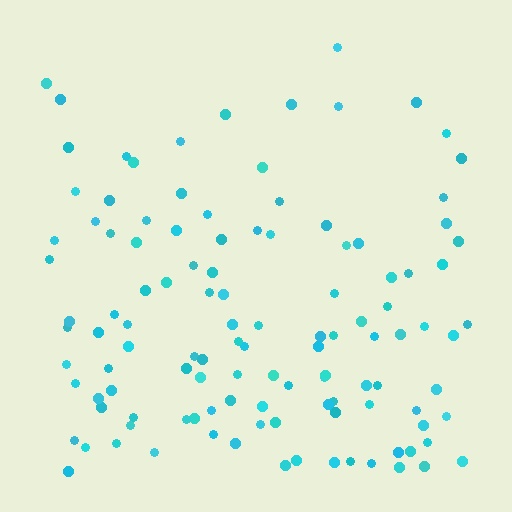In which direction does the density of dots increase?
From top to bottom, with the bottom side densest.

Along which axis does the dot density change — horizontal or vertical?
Vertical.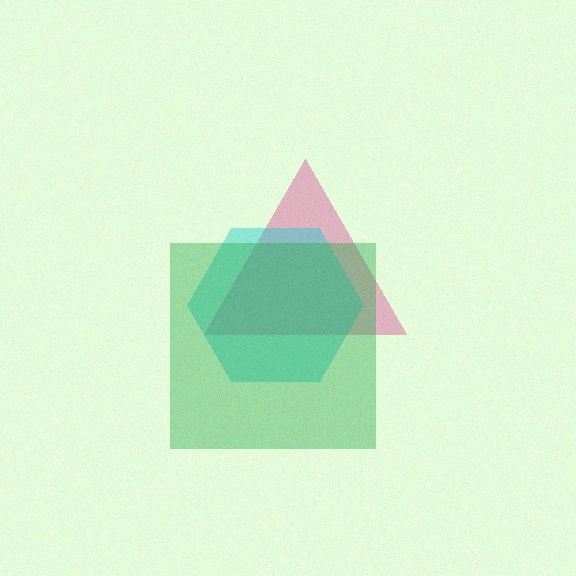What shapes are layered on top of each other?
The layered shapes are: a pink triangle, a cyan hexagon, a green square.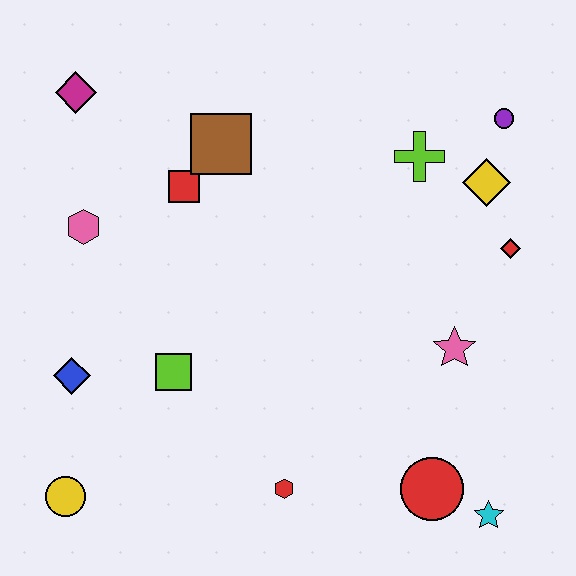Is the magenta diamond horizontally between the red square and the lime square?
No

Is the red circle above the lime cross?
No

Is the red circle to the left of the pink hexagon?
No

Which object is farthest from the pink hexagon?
The cyan star is farthest from the pink hexagon.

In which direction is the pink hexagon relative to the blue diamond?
The pink hexagon is above the blue diamond.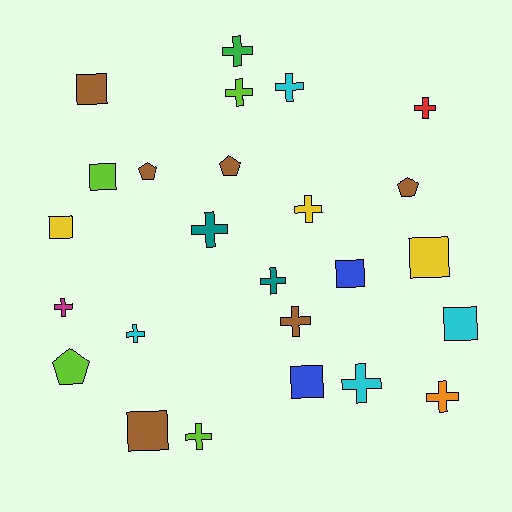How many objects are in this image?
There are 25 objects.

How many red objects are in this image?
There is 1 red object.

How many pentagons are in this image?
There are 4 pentagons.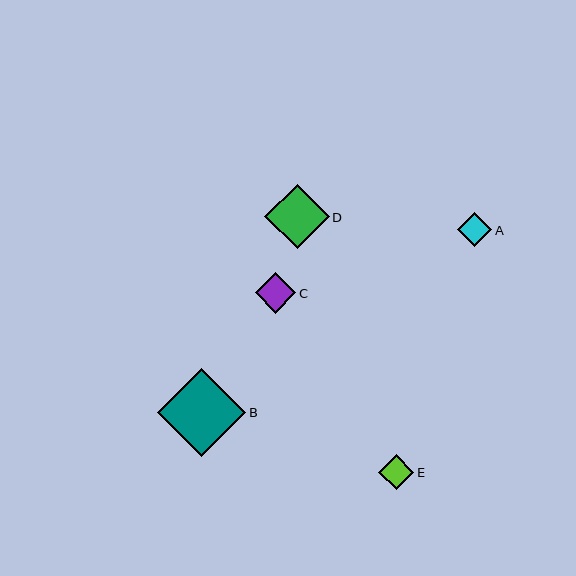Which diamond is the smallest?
Diamond A is the smallest with a size of approximately 34 pixels.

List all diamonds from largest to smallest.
From largest to smallest: B, D, C, E, A.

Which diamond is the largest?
Diamond B is the largest with a size of approximately 88 pixels.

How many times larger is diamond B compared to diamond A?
Diamond B is approximately 2.6 times the size of diamond A.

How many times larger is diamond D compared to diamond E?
Diamond D is approximately 1.8 times the size of diamond E.